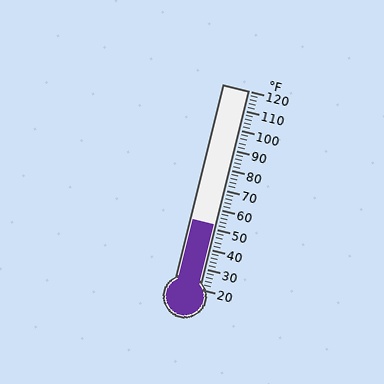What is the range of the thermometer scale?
The thermometer scale ranges from 20°F to 120°F.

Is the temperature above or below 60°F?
The temperature is below 60°F.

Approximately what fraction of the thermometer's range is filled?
The thermometer is filled to approximately 30% of its range.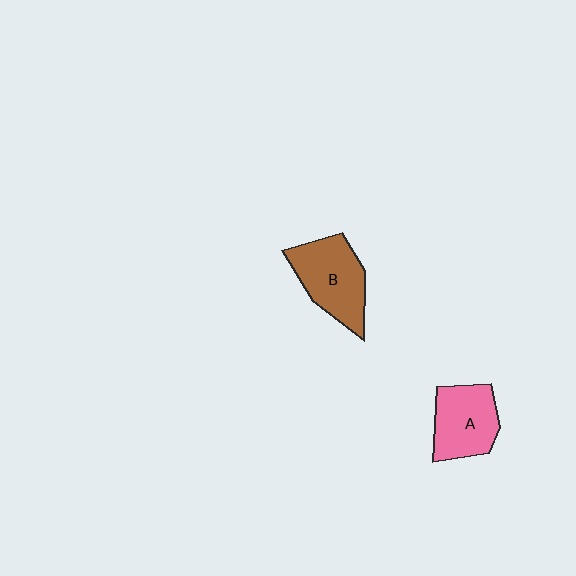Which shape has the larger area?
Shape B (brown).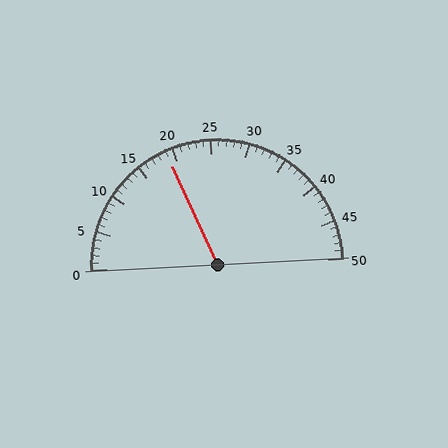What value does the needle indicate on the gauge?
The needle indicates approximately 19.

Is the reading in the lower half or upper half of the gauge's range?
The reading is in the lower half of the range (0 to 50).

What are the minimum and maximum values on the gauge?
The gauge ranges from 0 to 50.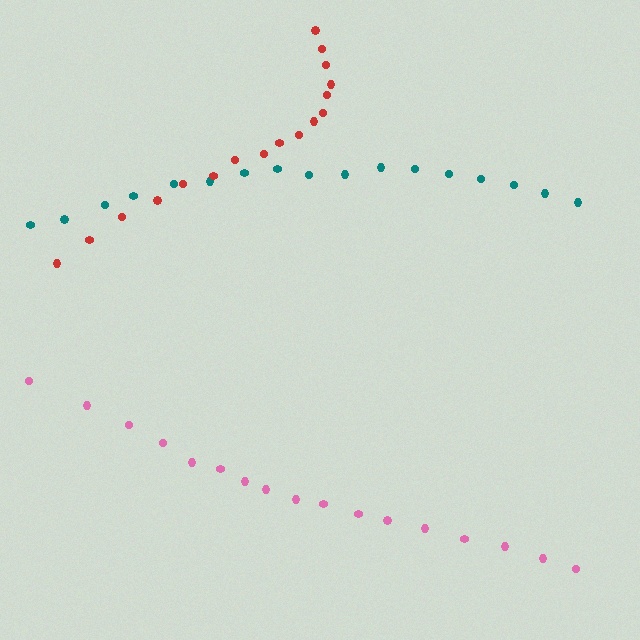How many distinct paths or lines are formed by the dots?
There are 3 distinct paths.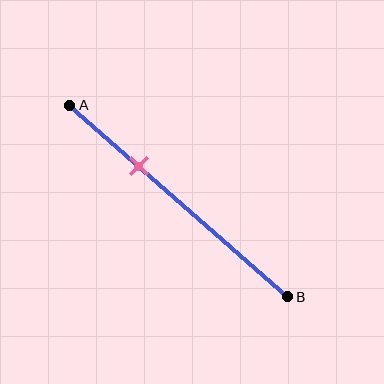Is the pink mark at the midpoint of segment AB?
No, the mark is at about 30% from A, not at the 50% midpoint.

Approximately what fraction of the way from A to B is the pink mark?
The pink mark is approximately 30% of the way from A to B.